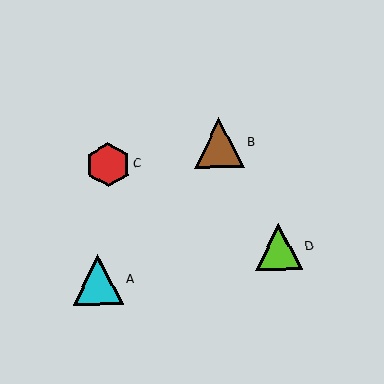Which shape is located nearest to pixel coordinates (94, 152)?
The red hexagon (labeled C) at (108, 165) is nearest to that location.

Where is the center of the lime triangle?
The center of the lime triangle is at (279, 247).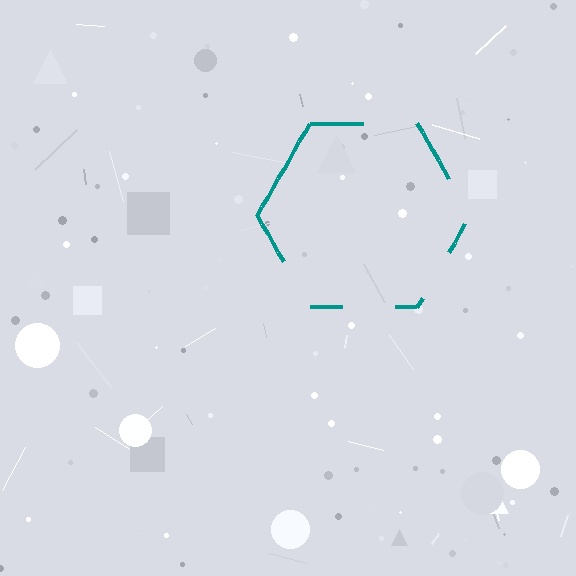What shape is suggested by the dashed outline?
The dashed outline suggests a hexagon.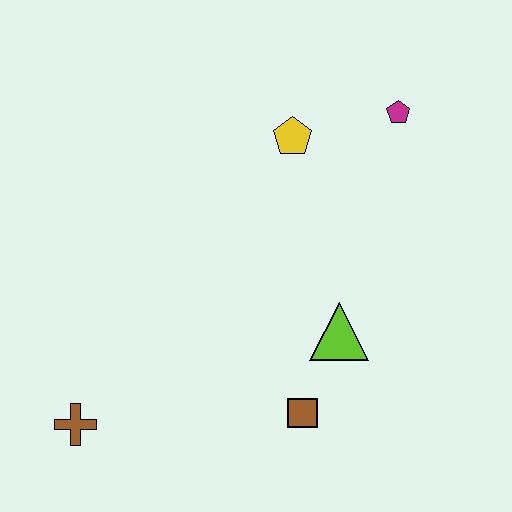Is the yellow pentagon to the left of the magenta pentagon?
Yes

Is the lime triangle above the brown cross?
Yes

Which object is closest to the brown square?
The lime triangle is closest to the brown square.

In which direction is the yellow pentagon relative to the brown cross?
The yellow pentagon is above the brown cross.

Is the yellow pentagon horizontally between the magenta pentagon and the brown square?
No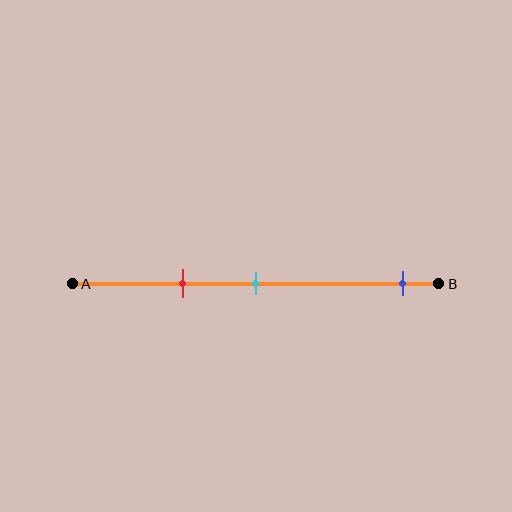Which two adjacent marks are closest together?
The red and cyan marks are the closest adjacent pair.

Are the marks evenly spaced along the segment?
No, the marks are not evenly spaced.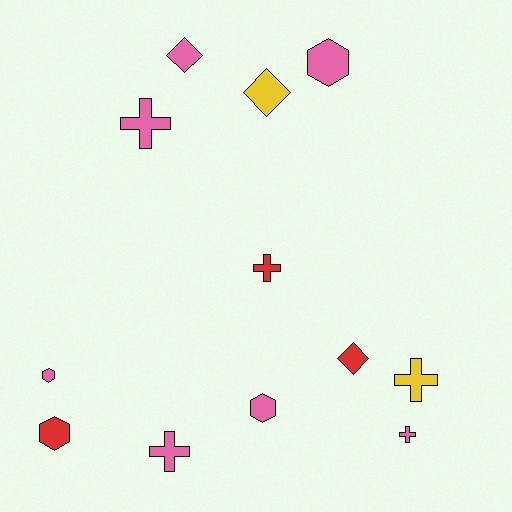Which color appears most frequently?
Pink, with 7 objects.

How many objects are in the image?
There are 12 objects.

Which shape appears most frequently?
Cross, with 5 objects.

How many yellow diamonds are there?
There is 1 yellow diamond.